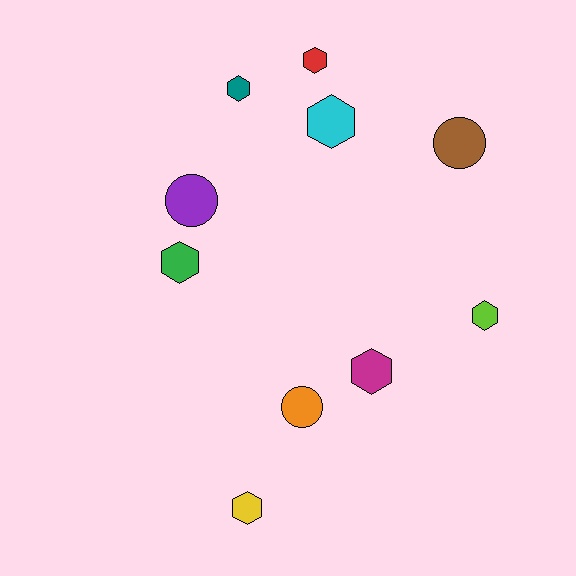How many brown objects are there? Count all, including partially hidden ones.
There is 1 brown object.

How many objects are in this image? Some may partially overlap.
There are 10 objects.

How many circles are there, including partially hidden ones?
There are 3 circles.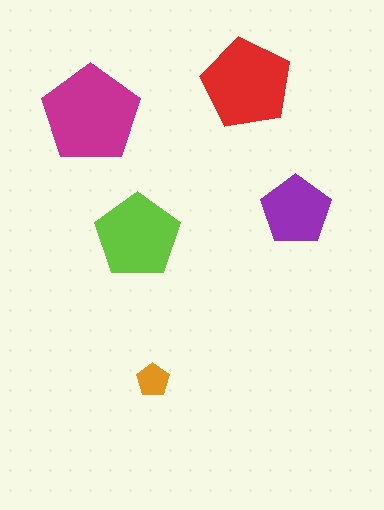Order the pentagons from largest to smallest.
the magenta one, the red one, the lime one, the purple one, the orange one.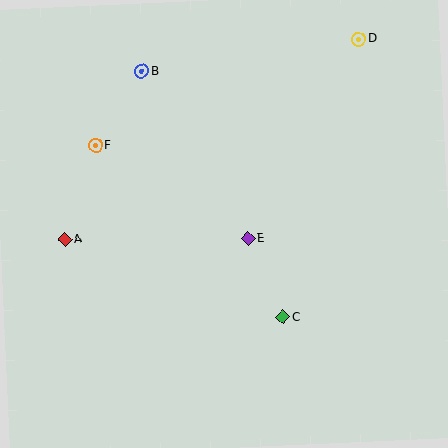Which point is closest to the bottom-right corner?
Point C is closest to the bottom-right corner.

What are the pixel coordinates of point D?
Point D is at (359, 39).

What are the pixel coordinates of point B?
Point B is at (142, 71).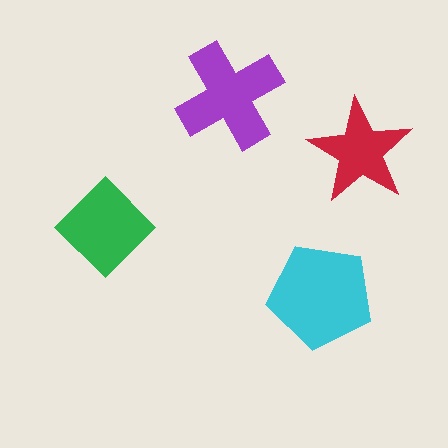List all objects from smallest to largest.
The red star, the green diamond, the purple cross, the cyan pentagon.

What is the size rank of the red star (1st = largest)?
4th.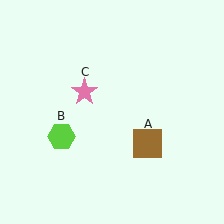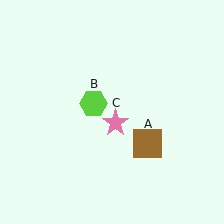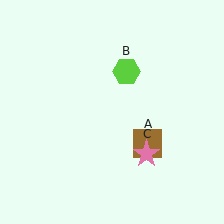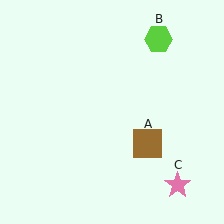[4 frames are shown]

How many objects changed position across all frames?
2 objects changed position: lime hexagon (object B), pink star (object C).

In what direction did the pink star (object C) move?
The pink star (object C) moved down and to the right.